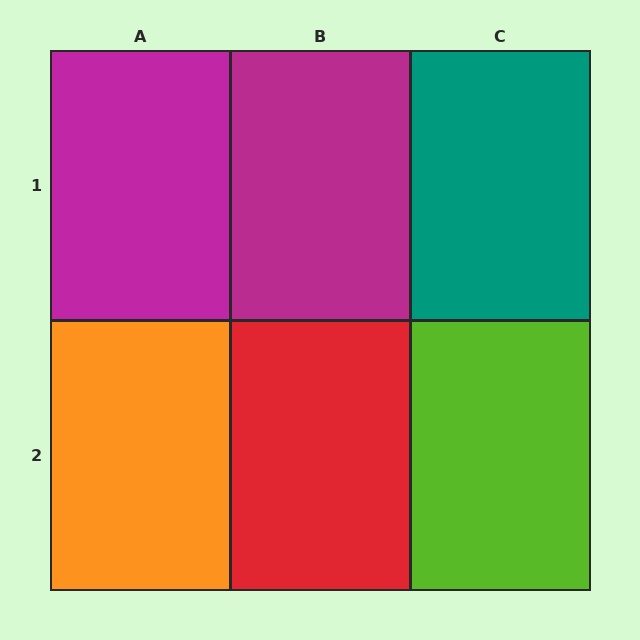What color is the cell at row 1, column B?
Magenta.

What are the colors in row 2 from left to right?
Orange, red, lime.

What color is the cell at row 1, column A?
Magenta.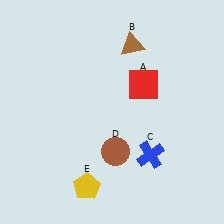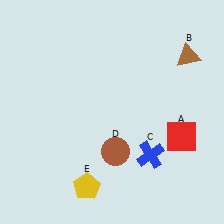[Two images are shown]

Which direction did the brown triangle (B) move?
The brown triangle (B) moved right.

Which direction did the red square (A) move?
The red square (A) moved down.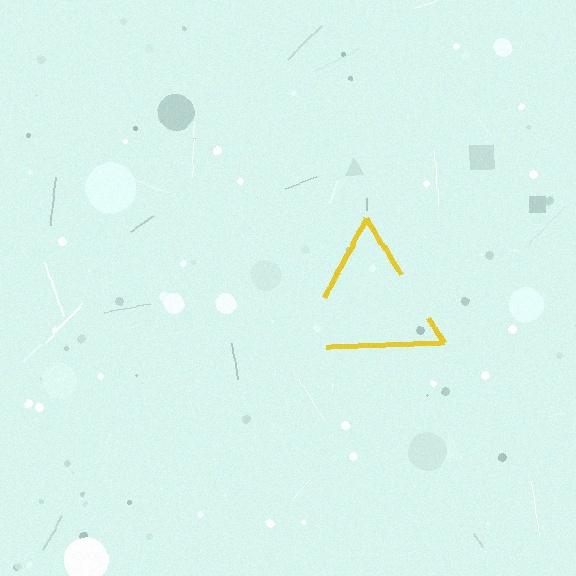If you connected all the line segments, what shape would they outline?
They would outline a triangle.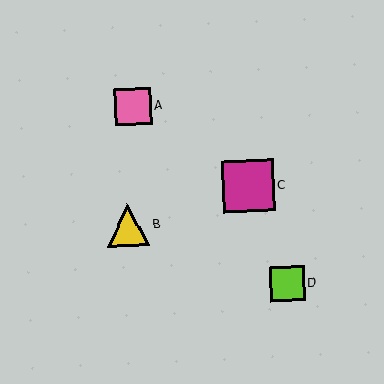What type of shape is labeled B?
Shape B is a yellow triangle.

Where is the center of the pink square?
The center of the pink square is at (133, 106).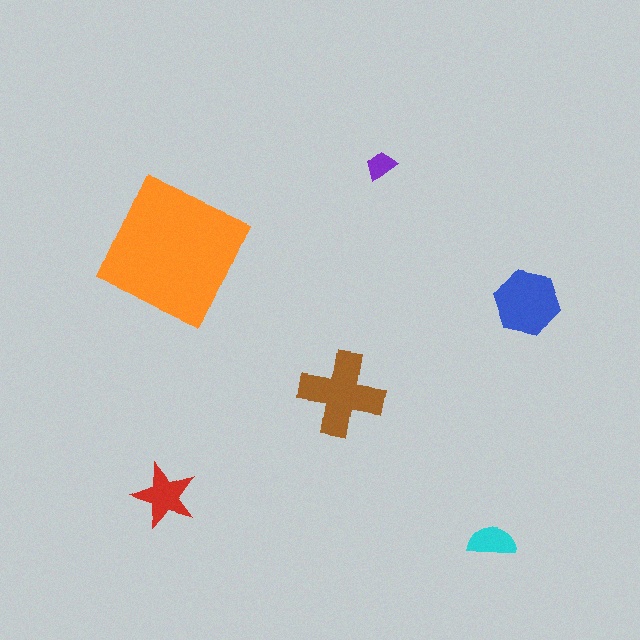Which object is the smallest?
The purple trapezoid.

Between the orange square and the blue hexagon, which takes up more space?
The orange square.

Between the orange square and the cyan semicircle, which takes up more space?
The orange square.